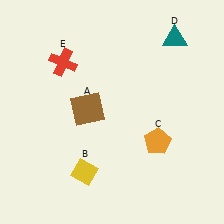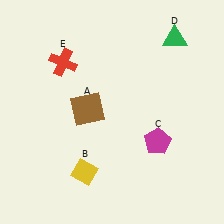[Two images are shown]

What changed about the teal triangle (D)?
In Image 1, D is teal. In Image 2, it changed to green.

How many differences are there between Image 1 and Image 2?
There are 2 differences between the two images.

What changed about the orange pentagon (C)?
In Image 1, C is orange. In Image 2, it changed to magenta.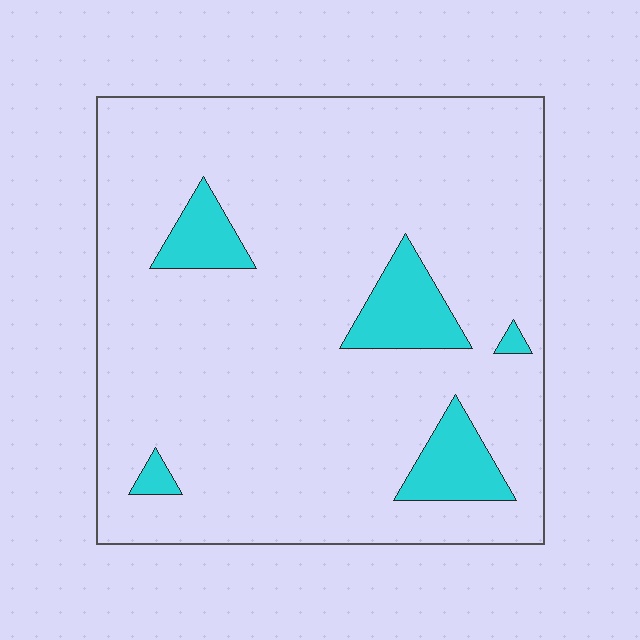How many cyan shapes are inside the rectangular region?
5.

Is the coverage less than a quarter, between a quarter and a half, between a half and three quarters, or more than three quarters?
Less than a quarter.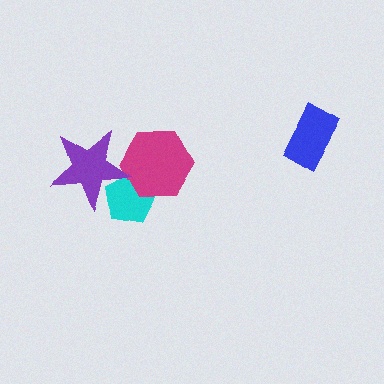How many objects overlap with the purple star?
2 objects overlap with the purple star.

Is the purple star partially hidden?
No, no other shape covers it.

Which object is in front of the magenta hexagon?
The purple star is in front of the magenta hexagon.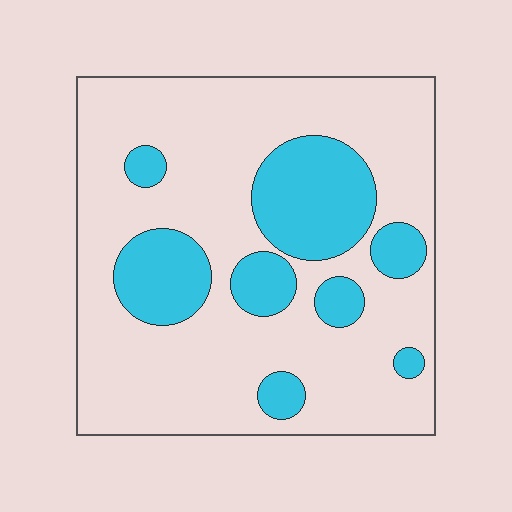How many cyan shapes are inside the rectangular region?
8.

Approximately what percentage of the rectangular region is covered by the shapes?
Approximately 25%.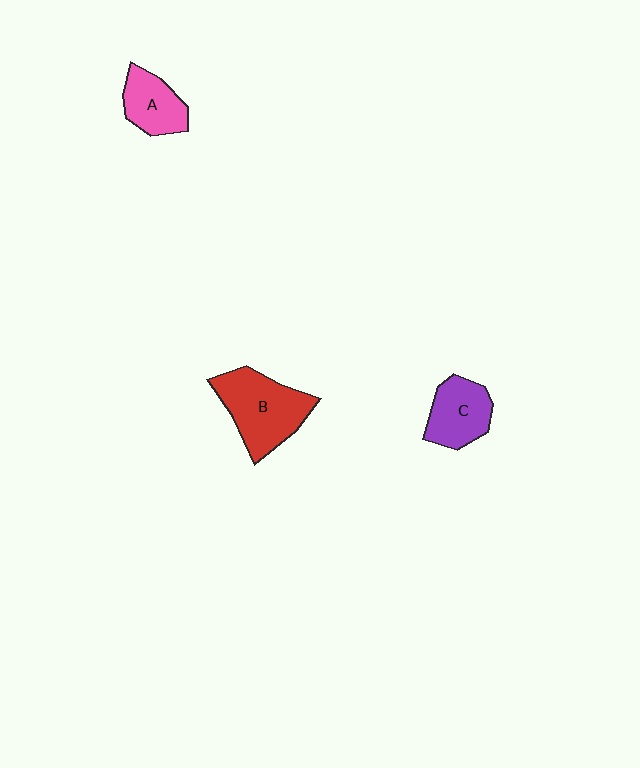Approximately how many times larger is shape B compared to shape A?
Approximately 1.7 times.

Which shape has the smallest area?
Shape A (pink).